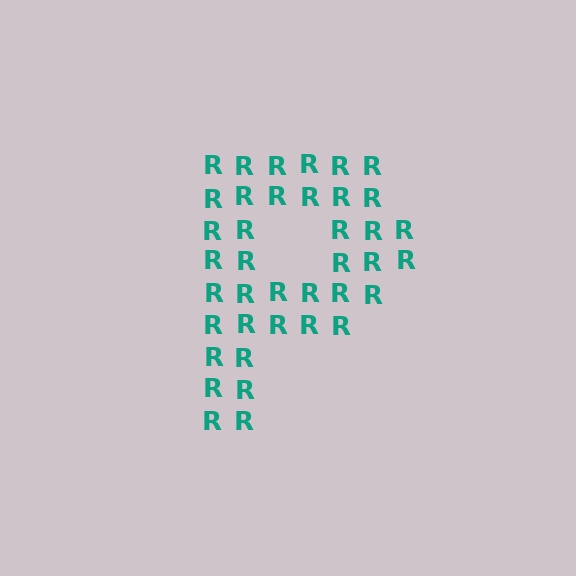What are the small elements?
The small elements are letter R's.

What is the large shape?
The large shape is the letter P.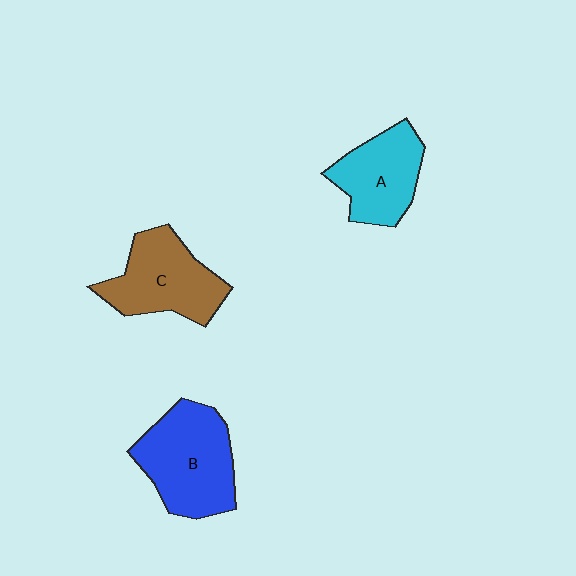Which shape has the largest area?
Shape B (blue).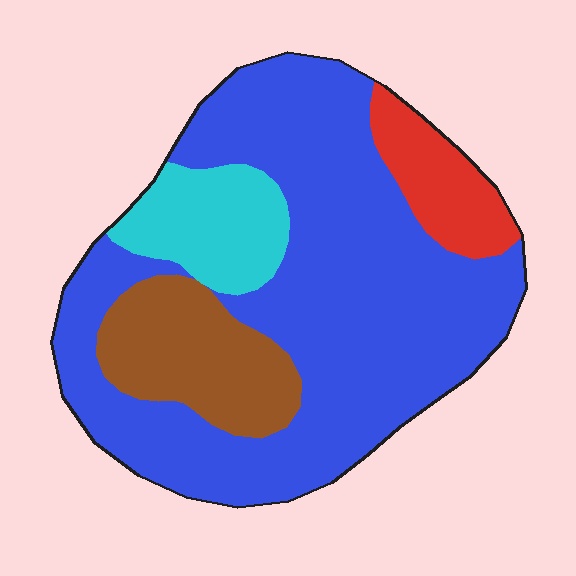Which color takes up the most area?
Blue, at roughly 65%.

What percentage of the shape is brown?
Brown takes up less than a sixth of the shape.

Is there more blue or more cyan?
Blue.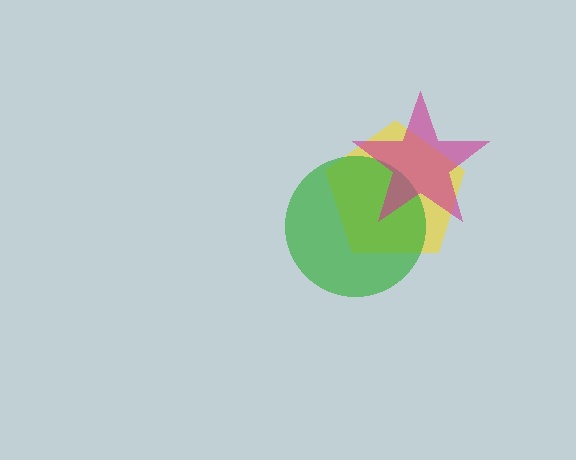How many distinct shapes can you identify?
There are 3 distinct shapes: a yellow pentagon, a green circle, a magenta star.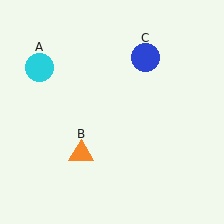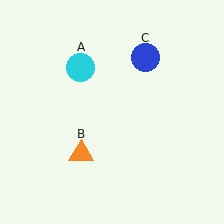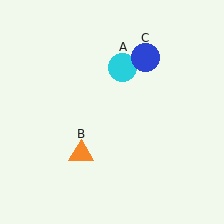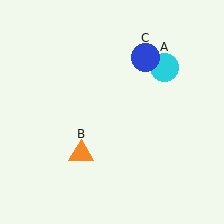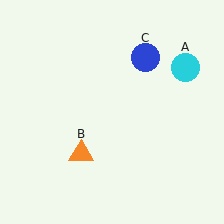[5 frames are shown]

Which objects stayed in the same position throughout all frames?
Orange triangle (object B) and blue circle (object C) remained stationary.